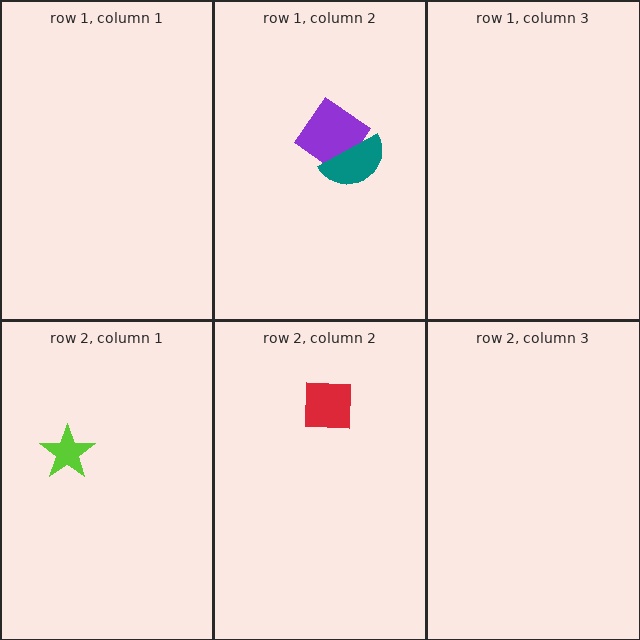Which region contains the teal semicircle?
The row 1, column 2 region.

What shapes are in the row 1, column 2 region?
The purple diamond, the teal semicircle.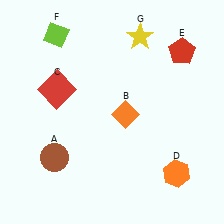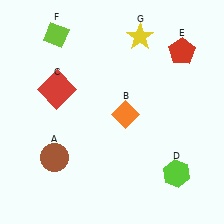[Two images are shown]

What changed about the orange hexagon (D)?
In Image 1, D is orange. In Image 2, it changed to lime.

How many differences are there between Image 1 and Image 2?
There is 1 difference between the two images.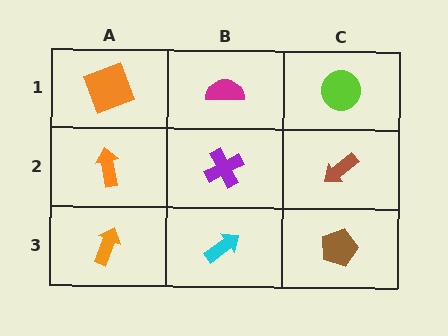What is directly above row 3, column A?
An orange arrow.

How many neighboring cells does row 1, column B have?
3.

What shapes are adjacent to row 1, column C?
A brown arrow (row 2, column C), a magenta semicircle (row 1, column B).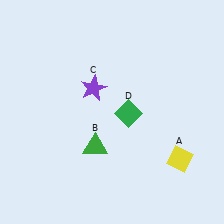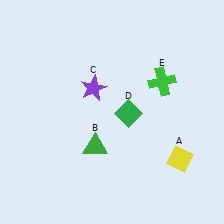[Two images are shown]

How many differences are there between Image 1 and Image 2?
There is 1 difference between the two images.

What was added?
A green cross (E) was added in Image 2.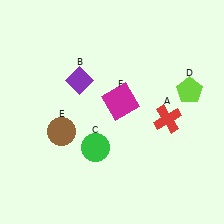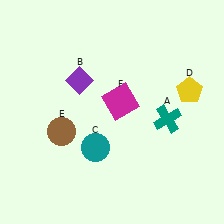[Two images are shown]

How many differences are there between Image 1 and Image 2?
There are 3 differences between the two images.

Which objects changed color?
A changed from red to teal. C changed from green to teal. D changed from lime to yellow.